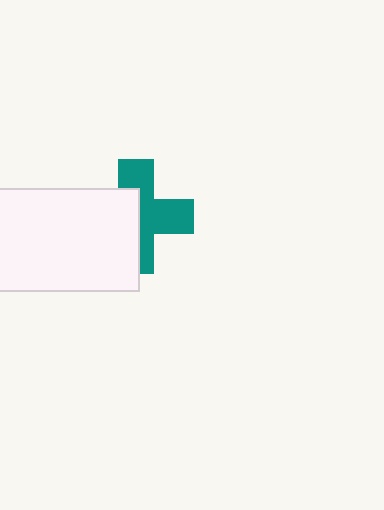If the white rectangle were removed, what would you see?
You would see the complete teal cross.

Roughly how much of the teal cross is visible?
About half of it is visible (roughly 53%).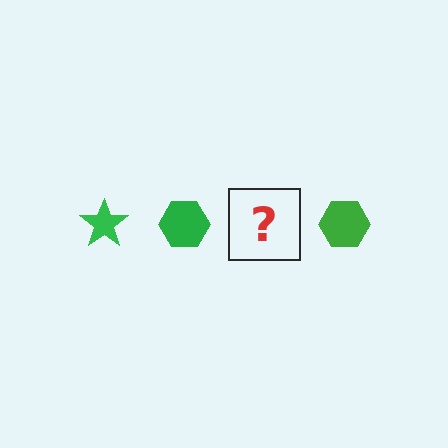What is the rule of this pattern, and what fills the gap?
The rule is that the pattern cycles through star, hexagon shapes in green. The gap should be filled with a green star.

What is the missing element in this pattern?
The missing element is a green star.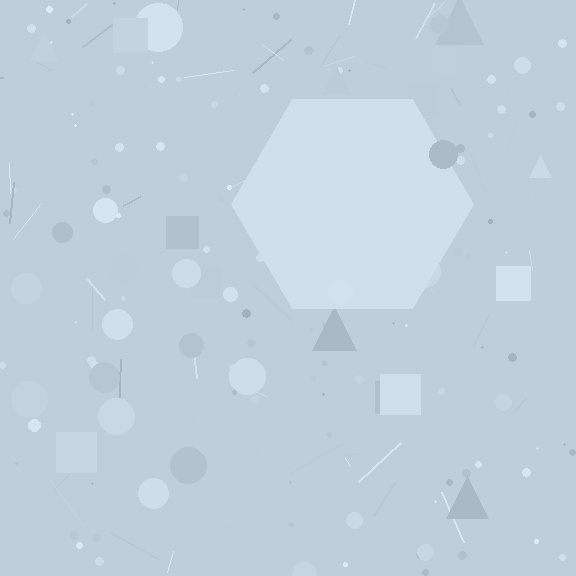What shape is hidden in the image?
A hexagon is hidden in the image.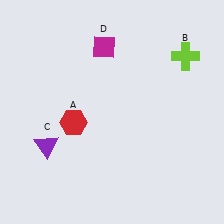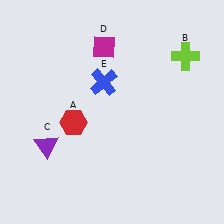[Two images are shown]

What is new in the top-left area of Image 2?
A blue cross (E) was added in the top-left area of Image 2.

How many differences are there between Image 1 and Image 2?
There is 1 difference between the two images.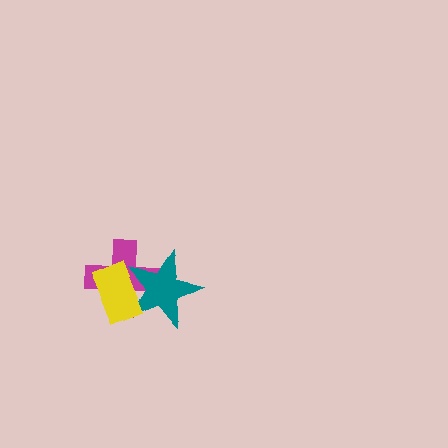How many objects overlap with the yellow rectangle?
2 objects overlap with the yellow rectangle.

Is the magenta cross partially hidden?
Yes, it is partially covered by another shape.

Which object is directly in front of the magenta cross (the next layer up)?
The teal star is directly in front of the magenta cross.